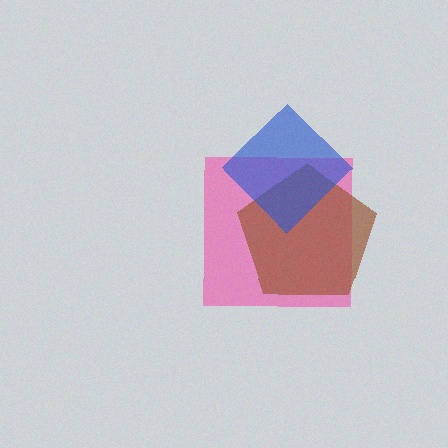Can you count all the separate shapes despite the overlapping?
Yes, there are 3 separate shapes.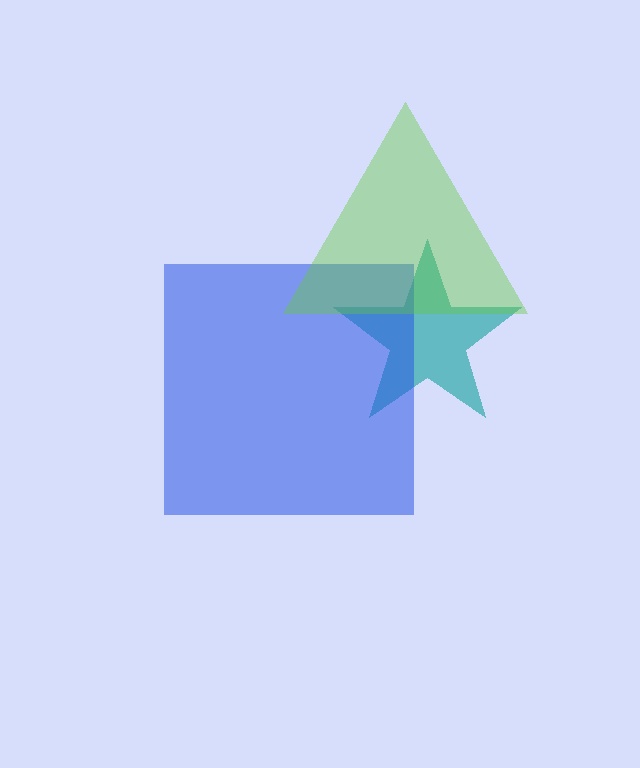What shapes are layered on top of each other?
The layered shapes are: a teal star, a blue square, a lime triangle.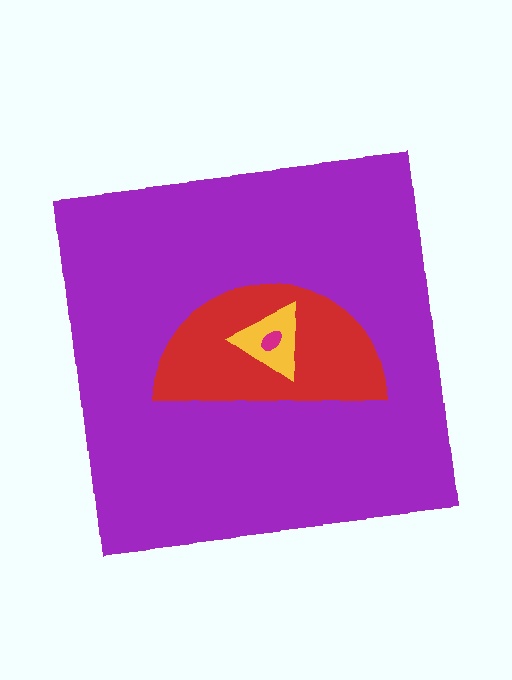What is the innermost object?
The magenta ellipse.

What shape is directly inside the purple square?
The red semicircle.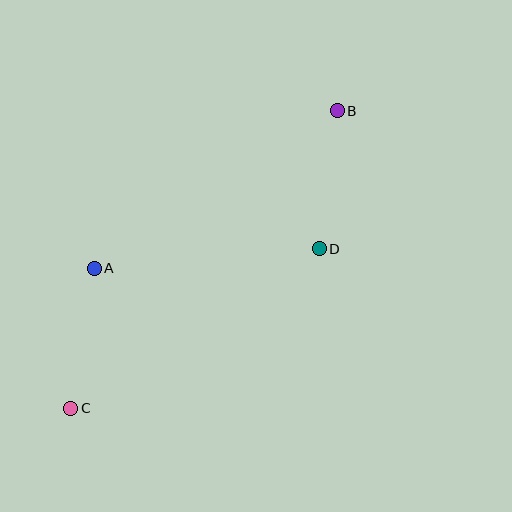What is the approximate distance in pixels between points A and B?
The distance between A and B is approximately 290 pixels.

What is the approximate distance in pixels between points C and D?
The distance between C and D is approximately 295 pixels.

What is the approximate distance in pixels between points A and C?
The distance between A and C is approximately 142 pixels.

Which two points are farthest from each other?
Points B and C are farthest from each other.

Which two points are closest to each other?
Points B and D are closest to each other.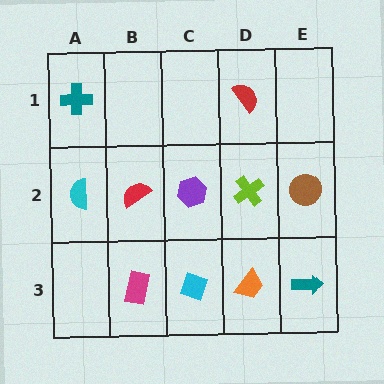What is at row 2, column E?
A brown circle.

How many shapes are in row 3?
4 shapes.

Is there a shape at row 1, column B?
No, that cell is empty.